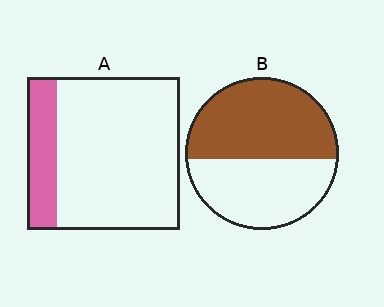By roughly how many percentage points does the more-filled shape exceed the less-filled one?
By roughly 35 percentage points (B over A).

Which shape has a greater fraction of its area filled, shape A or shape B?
Shape B.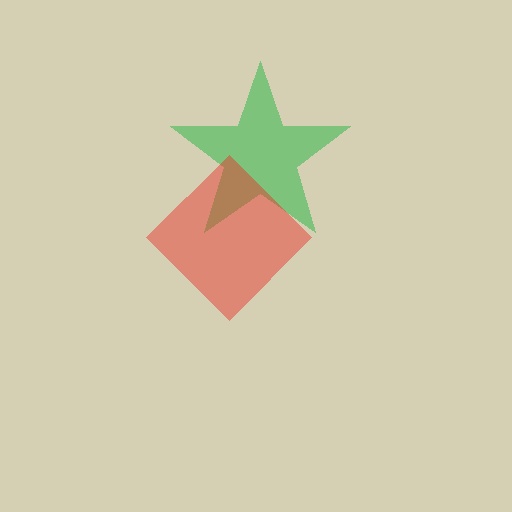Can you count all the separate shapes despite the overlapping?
Yes, there are 2 separate shapes.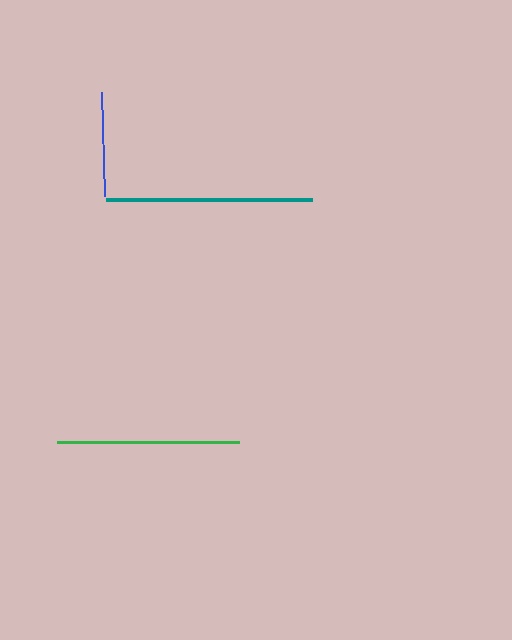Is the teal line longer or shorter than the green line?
The teal line is longer than the green line.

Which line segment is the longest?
The teal line is the longest at approximately 206 pixels.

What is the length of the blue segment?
The blue segment is approximately 104 pixels long.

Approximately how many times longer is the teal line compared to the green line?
The teal line is approximately 1.1 times the length of the green line.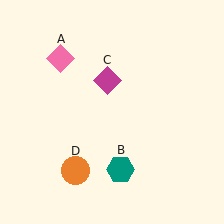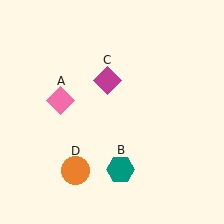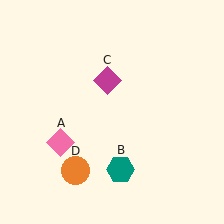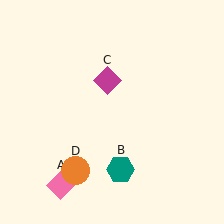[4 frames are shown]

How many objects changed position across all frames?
1 object changed position: pink diamond (object A).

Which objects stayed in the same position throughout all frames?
Teal hexagon (object B) and magenta diamond (object C) and orange circle (object D) remained stationary.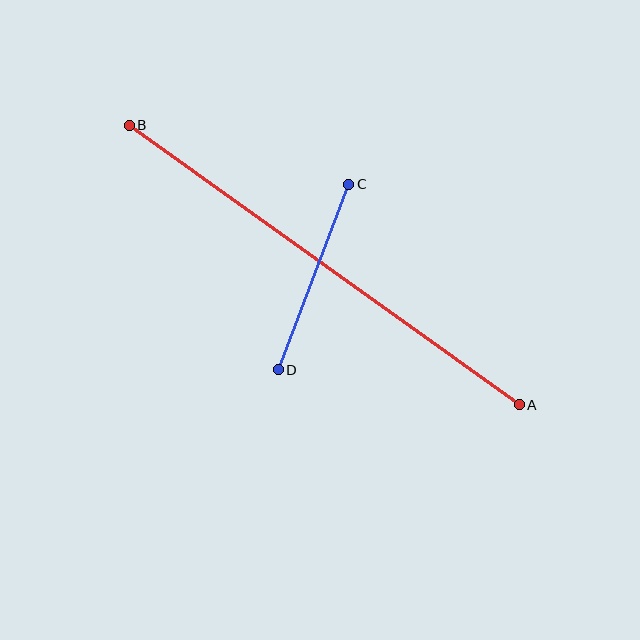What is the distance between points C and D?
The distance is approximately 198 pixels.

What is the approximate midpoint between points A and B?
The midpoint is at approximately (324, 265) pixels.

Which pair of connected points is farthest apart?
Points A and B are farthest apart.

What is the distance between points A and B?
The distance is approximately 480 pixels.